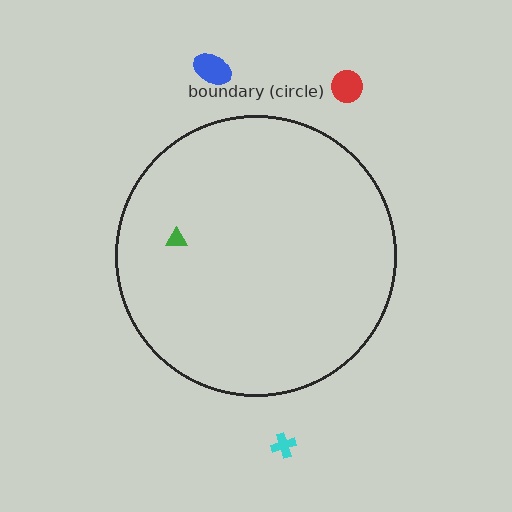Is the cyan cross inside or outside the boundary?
Outside.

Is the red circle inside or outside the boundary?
Outside.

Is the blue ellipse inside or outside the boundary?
Outside.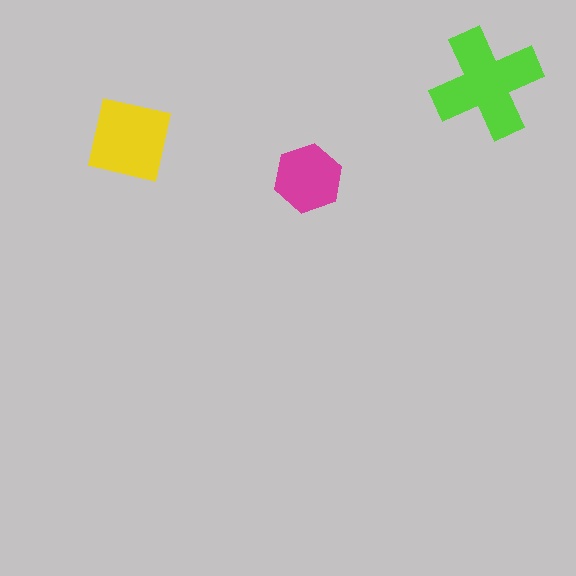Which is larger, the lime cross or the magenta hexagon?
The lime cross.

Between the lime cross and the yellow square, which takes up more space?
The lime cross.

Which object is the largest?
The lime cross.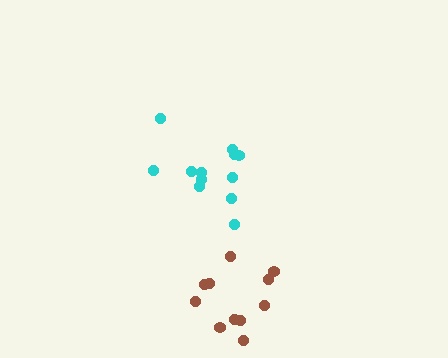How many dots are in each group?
Group 1: 11 dots, Group 2: 12 dots (23 total).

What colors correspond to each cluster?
The clusters are colored: brown, cyan.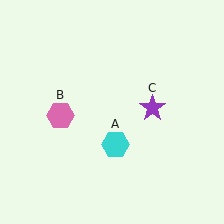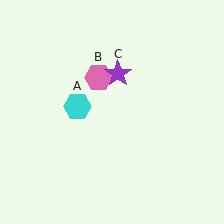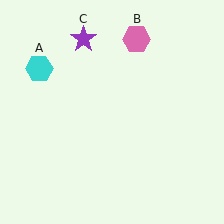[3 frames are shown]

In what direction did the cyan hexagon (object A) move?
The cyan hexagon (object A) moved up and to the left.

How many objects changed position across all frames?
3 objects changed position: cyan hexagon (object A), pink hexagon (object B), purple star (object C).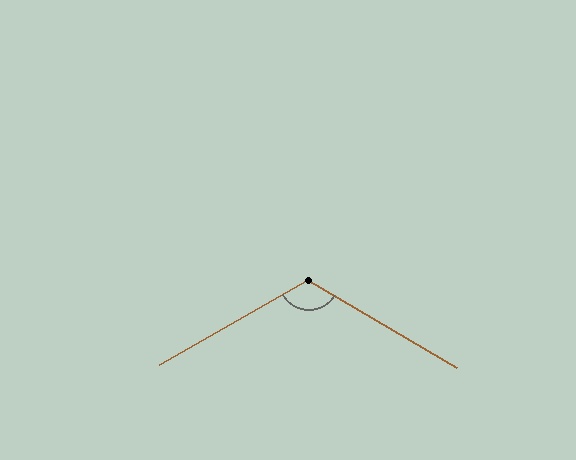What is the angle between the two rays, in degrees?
Approximately 120 degrees.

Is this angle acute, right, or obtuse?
It is obtuse.